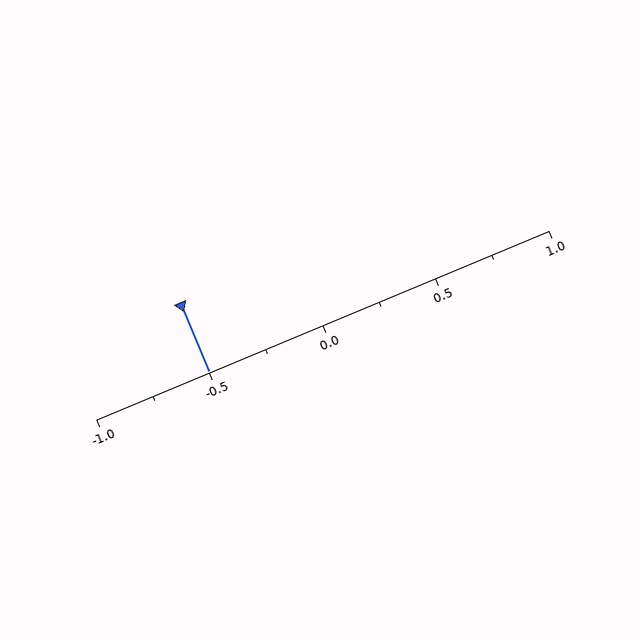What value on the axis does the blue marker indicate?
The marker indicates approximately -0.5.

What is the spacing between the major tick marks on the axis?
The major ticks are spaced 0.5 apart.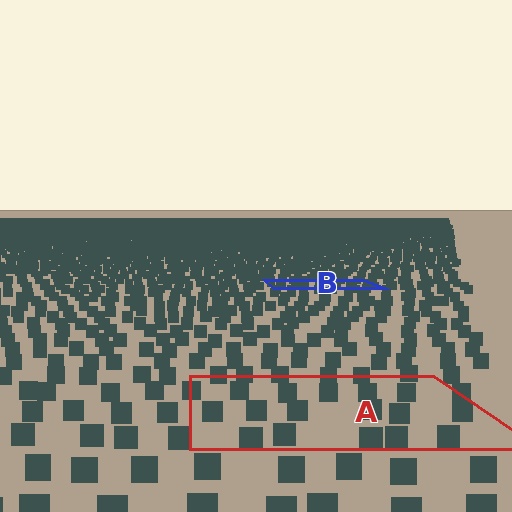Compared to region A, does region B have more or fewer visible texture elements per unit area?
Region B has more texture elements per unit area — they are packed more densely because it is farther away.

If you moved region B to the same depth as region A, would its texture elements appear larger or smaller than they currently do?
They would appear larger. At a closer depth, the same texture elements are projected at a bigger on-screen size.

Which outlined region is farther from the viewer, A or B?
Region B is farther from the viewer — the texture elements inside it appear smaller and more densely packed.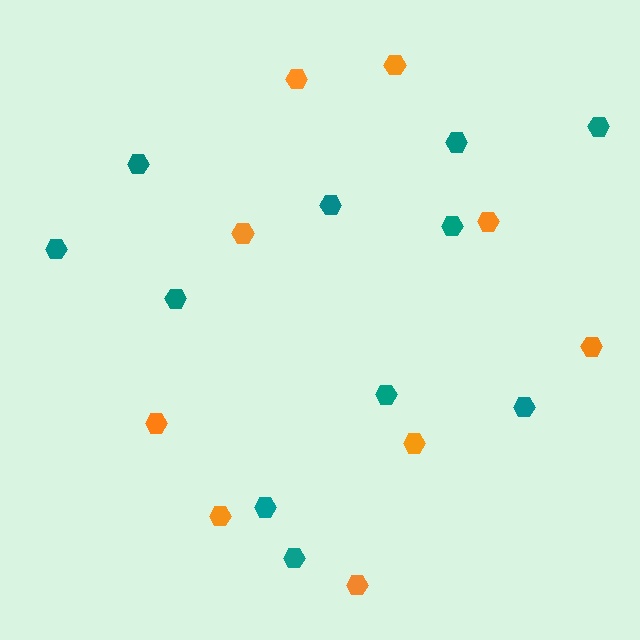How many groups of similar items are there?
There are 2 groups: one group of orange hexagons (9) and one group of teal hexagons (11).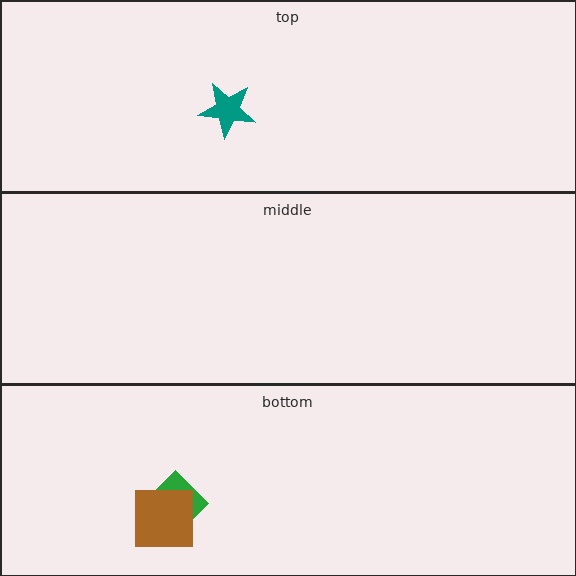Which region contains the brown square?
The bottom region.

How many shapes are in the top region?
1.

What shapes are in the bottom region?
The green diamond, the brown square.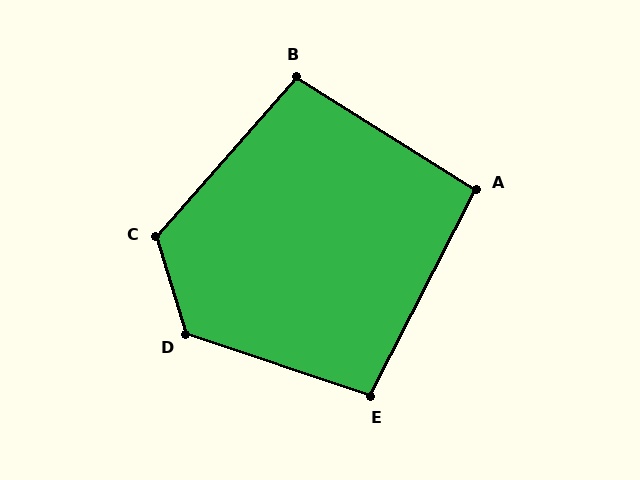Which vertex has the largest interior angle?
D, at approximately 125 degrees.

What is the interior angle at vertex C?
Approximately 122 degrees (obtuse).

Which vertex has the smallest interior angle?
A, at approximately 95 degrees.